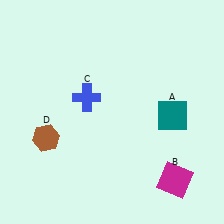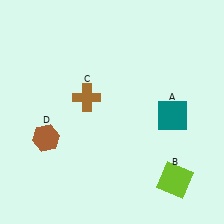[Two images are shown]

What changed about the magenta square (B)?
In Image 1, B is magenta. In Image 2, it changed to lime.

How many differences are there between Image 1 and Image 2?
There are 2 differences between the two images.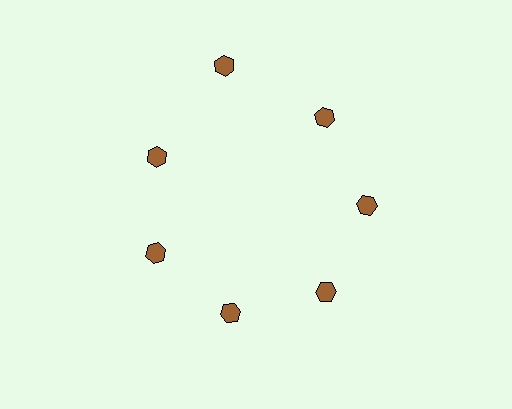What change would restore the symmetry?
The symmetry would be restored by moving it inward, back onto the ring so that all 7 hexagons sit at equal angles and equal distance from the center.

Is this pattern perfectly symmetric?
No. The 7 brown hexagons are arranged in a ring, but one element near the 12 o'clock position is pushed outward from the center, breaking the 7-fold rotational symmetry.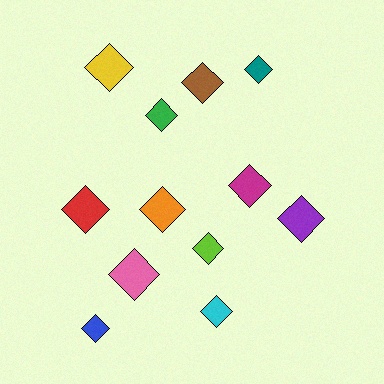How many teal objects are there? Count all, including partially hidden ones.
There is 1 teal object.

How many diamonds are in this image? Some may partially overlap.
There are 12 diamonds.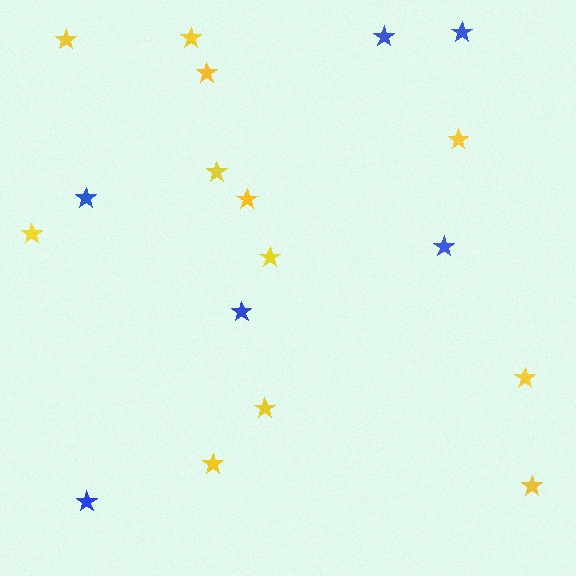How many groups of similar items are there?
There are 2 groups: one group of blue stars (6) and one group of yellow stars (12).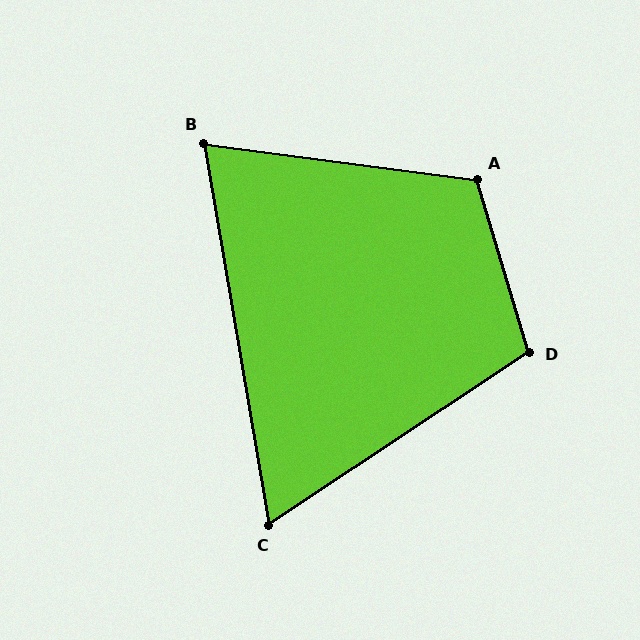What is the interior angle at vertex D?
Approximately 107 degrees (obtuse).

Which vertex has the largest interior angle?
A, at approximately 114 degrees.